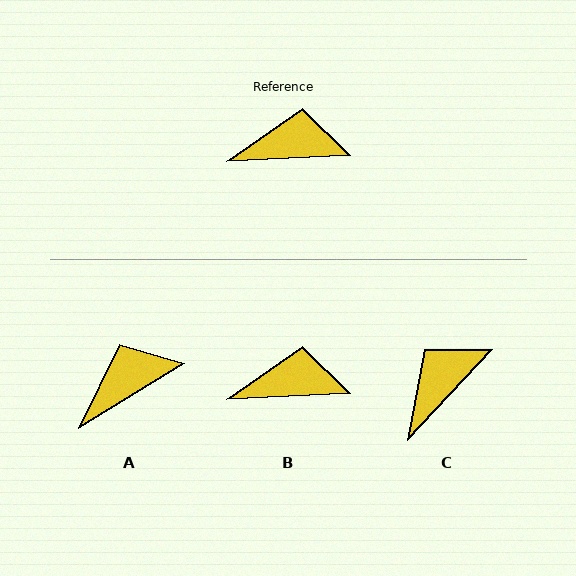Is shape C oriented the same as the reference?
No, it is off by about 44 degrees.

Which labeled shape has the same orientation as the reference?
B.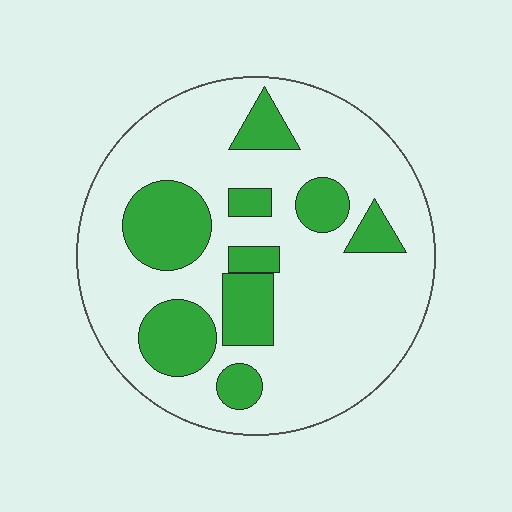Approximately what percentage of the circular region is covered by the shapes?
Approximately 25%.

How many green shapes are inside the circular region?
9.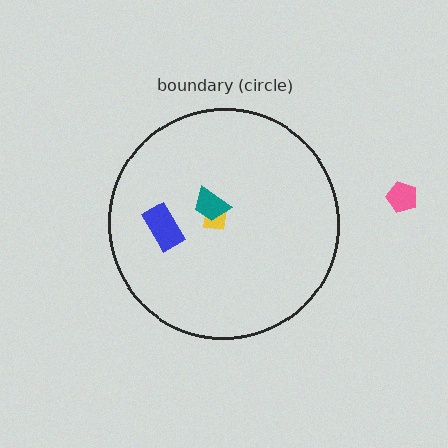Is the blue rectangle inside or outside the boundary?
Inside.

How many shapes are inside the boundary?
3 inside, 1 outside.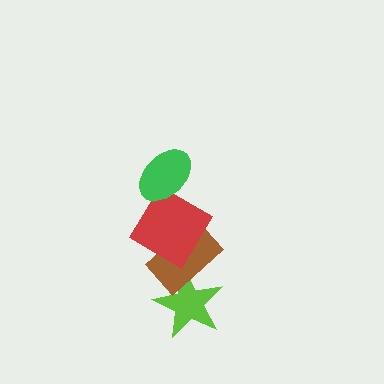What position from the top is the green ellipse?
The green ellipse is 1st from the top.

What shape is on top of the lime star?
The brown rectangle is on top of the lime star.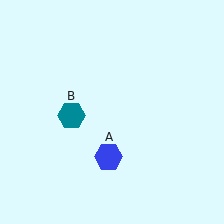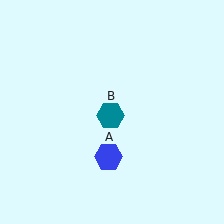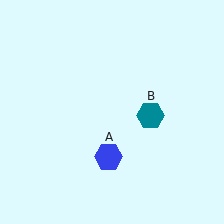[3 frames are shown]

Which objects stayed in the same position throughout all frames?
Blue hexagon (object A) remained stationary.